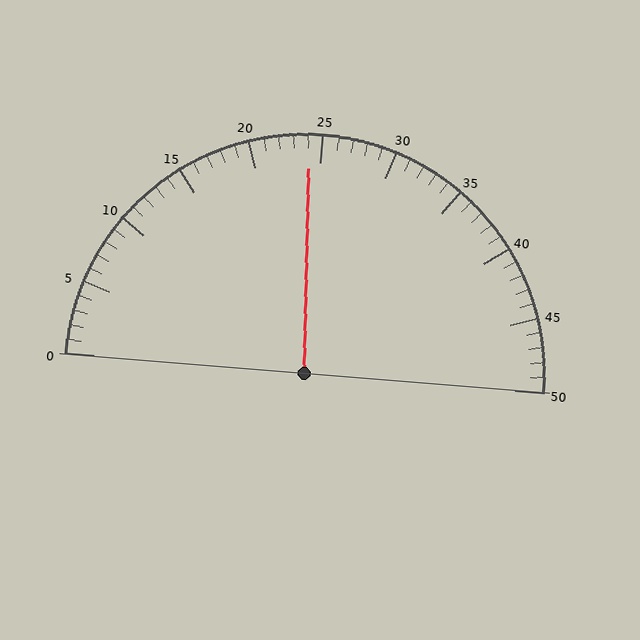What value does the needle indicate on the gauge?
The needle indicates approximately 24.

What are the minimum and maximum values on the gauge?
The gauge ranges from 0 to 50.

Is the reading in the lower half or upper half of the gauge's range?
The reading is in the lower half of the range (0 to 50).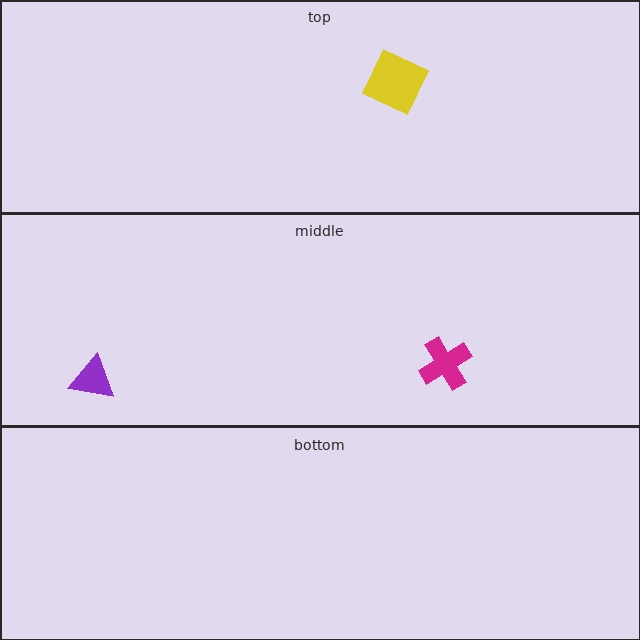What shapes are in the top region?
The yellow square.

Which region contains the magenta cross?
The middle region.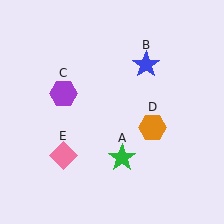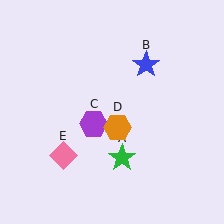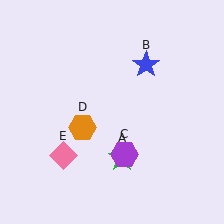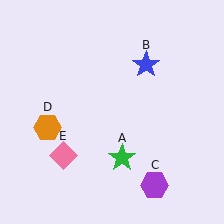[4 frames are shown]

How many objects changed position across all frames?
2 objects changed position: purple hexagon (object C), orange hexagon (object D).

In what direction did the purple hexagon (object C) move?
The purple hexagon (object C) moved down and to the right.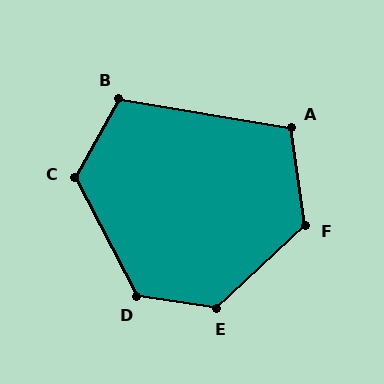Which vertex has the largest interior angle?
E, at approximately 129 degrees.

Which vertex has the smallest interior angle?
A, at approximately 108 degrees.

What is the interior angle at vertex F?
Approximately 124 degrees (obtuse).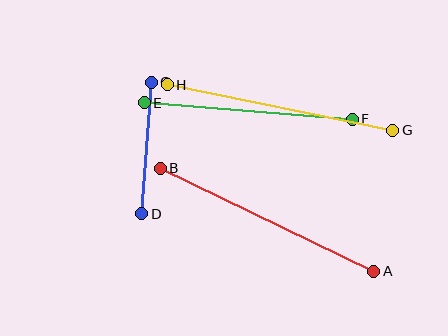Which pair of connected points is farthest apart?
Points A and B are farthest apart.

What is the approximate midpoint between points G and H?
The midpoint is at approximately (280, 107) pixels.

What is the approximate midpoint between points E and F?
The midpoint is at approximately (248, 111) pixels.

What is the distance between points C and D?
The distance is approximately 131 pixels.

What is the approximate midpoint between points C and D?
The midpoint is at approximately (146, 148) pixels.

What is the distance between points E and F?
The distance is approximately 209 pixels.